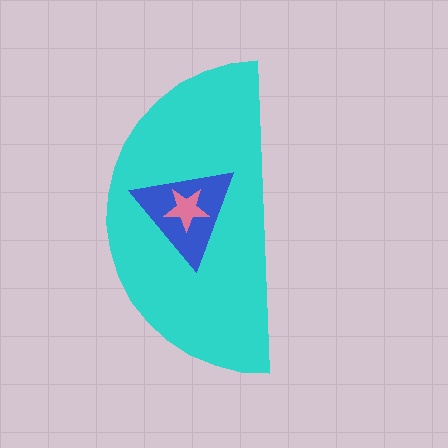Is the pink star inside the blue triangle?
Yes.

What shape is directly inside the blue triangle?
The pink star.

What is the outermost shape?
The cyan semicircle.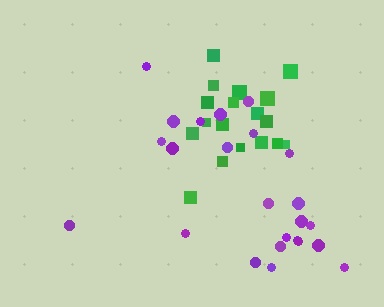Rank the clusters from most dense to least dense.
green, purple.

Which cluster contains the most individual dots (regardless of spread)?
Purple (24).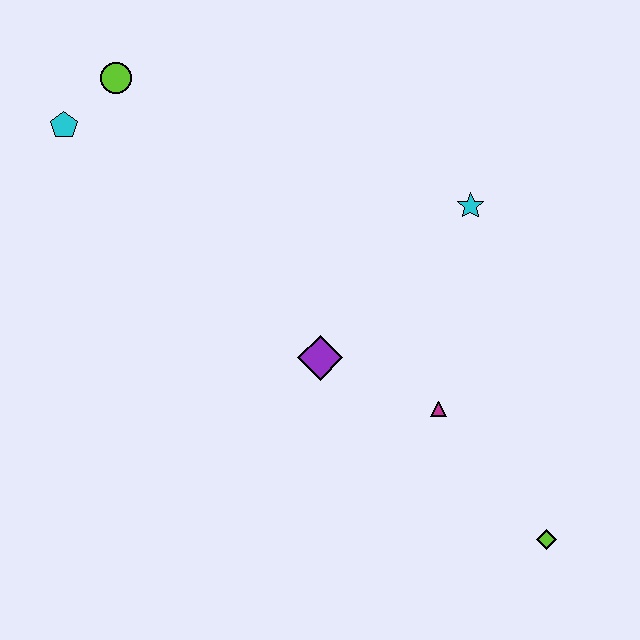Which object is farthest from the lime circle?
The lime diamond is farthest from the lime circle.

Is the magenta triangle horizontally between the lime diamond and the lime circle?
Yes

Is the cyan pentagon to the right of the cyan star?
No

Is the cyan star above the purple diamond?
Yes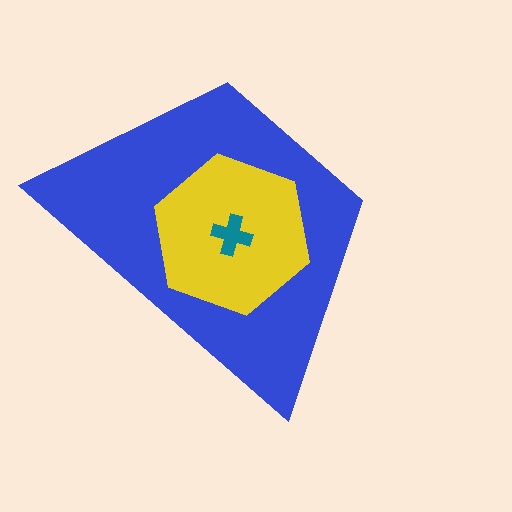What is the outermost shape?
The blue trapezoid.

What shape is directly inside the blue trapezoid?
The yellow hexagon.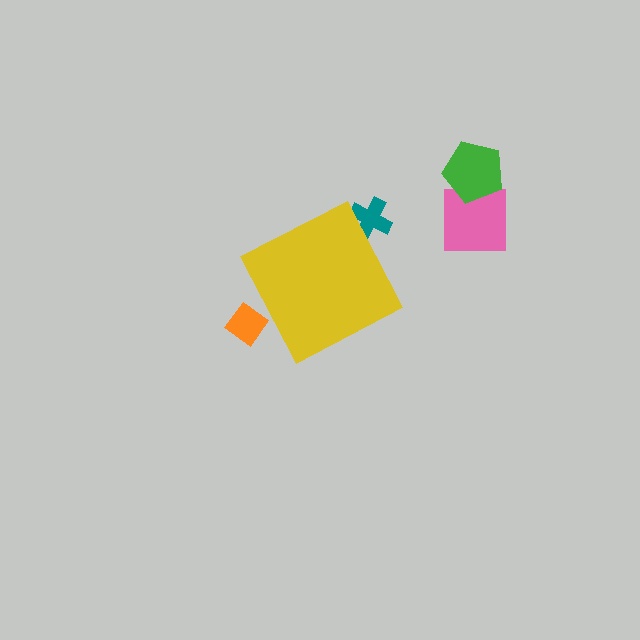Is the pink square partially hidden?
No, the pink square is fully visible.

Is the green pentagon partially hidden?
No, the green pentagon is fully visible.